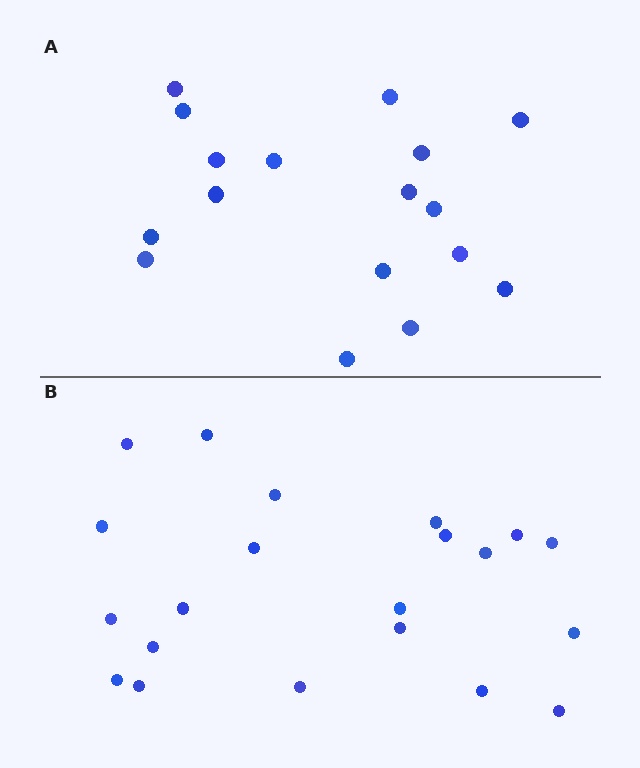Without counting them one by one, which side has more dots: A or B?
Region B (the bottom region) has more dots.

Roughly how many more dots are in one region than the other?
Region B has about 4 more dots than region A.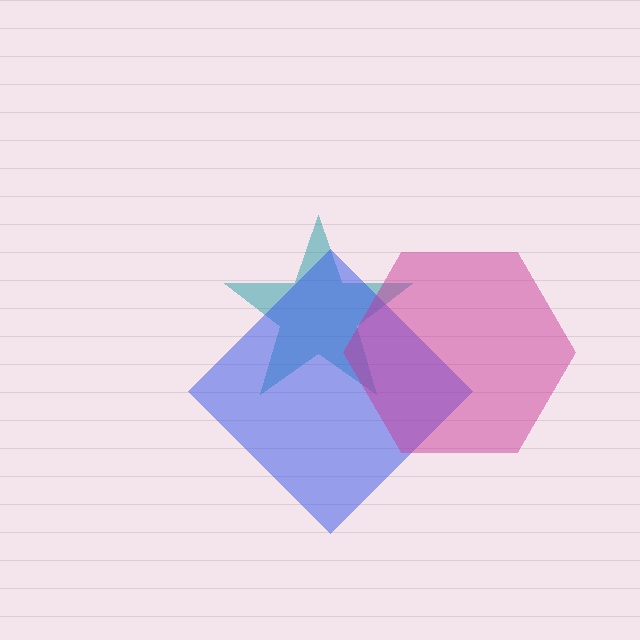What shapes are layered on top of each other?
The layered shapes are: a teal star, a blue diamond, a magenta hexagon.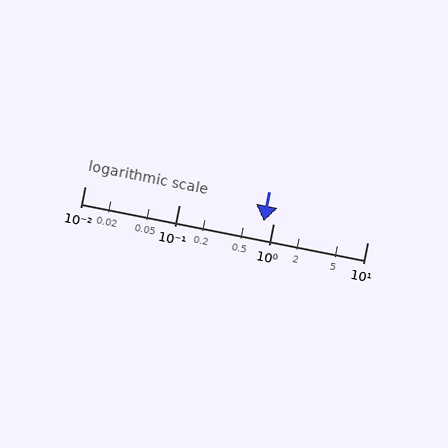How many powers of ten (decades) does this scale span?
The scale spans 3 decades, from 0.01 to 10.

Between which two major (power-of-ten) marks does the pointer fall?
The pointer is between 0.1 and 1.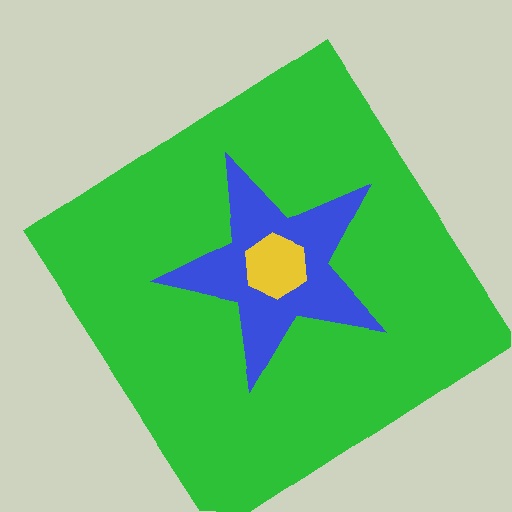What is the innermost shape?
The yellow hexagon.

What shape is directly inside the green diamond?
The blue star.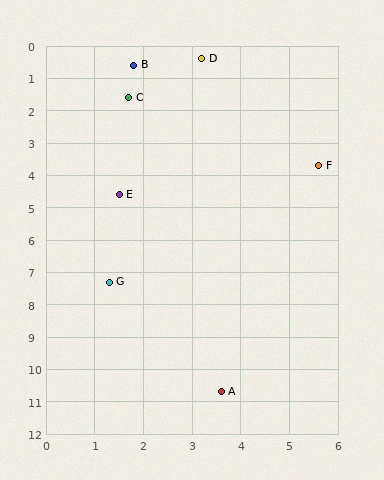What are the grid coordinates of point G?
Point G is at approximately (1.3, 7.3).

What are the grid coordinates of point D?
Point D is at approximately (3.2, 0.4).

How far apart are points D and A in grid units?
Points D and A are about 10.3 grid units apart.